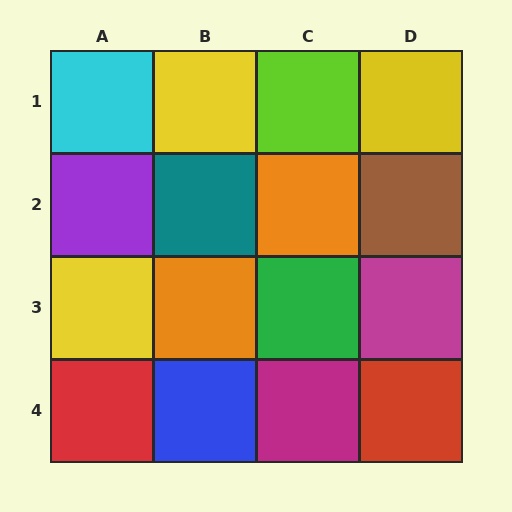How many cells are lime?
1 cell is lime.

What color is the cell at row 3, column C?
Green.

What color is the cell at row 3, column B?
Orange.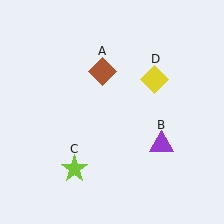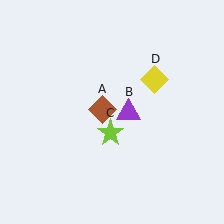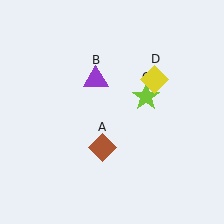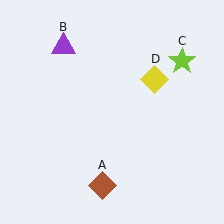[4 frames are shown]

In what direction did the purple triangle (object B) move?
The purple triangle (object B) moved up and to the left.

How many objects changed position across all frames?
3 objects changed position: brown diamond (object A), purple triangle (object B), lime star (object C).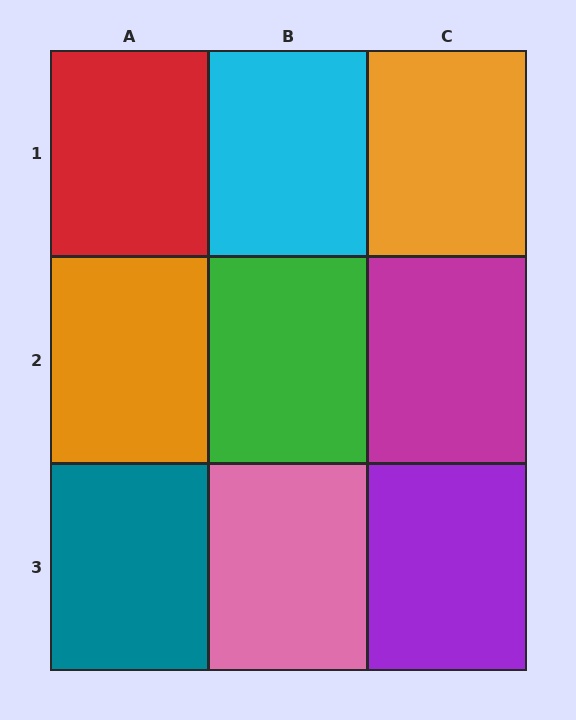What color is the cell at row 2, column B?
Green.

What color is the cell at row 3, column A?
Teal.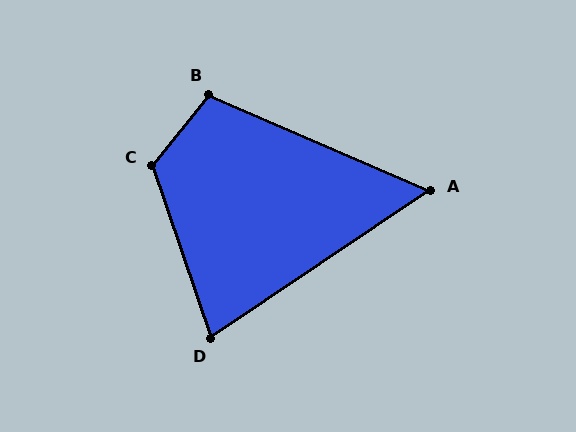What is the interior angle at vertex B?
Approximately 105 degrees (obtuse).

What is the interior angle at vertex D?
Approximately 75 degrees (acute).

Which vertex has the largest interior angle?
C, at approximately 123 degrees.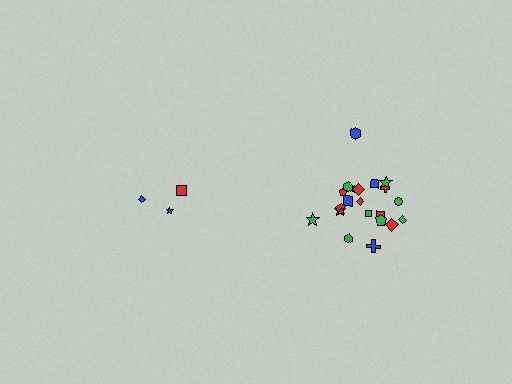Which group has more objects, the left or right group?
The right group.